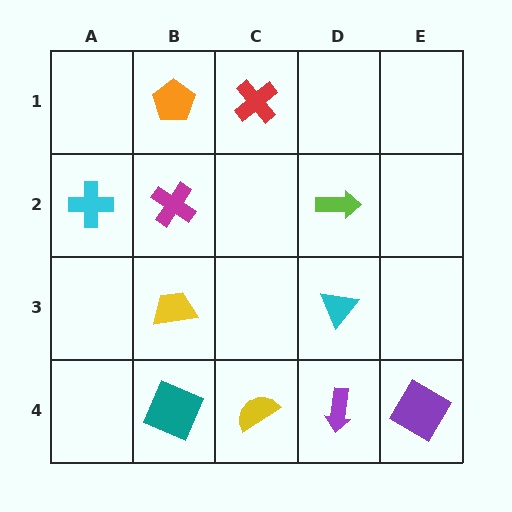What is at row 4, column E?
A purple diamond.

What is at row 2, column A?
A cyan cross.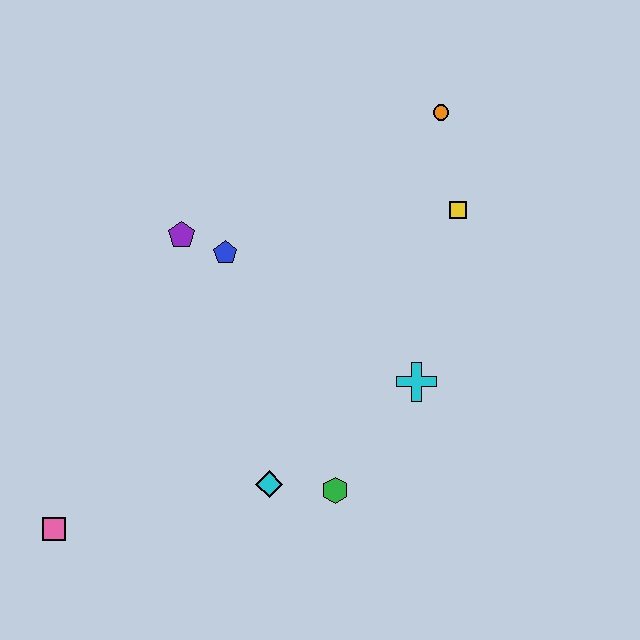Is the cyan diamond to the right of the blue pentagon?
Yes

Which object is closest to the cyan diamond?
The green hexagon is closest to the cyan diamond.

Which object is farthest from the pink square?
The orange circle is farthest from the pink square.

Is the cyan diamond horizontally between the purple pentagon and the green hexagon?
Yes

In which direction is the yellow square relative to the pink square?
The yellow square is to the right of the pink square.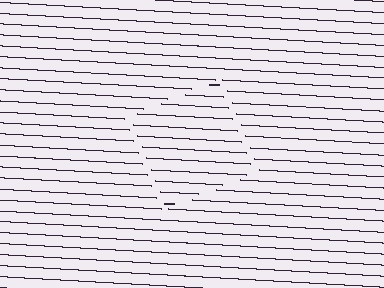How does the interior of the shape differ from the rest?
The interior of the shape contains the same grating, shifted by half a period — the contour is defined by the phase discontinuity where line-ends from the inner and outer gratings abut.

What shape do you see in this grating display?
An illusory square. The interior of the shape contains the same grating, shifted by half a period — the contour is defined by the phase discontinuity where line-ends from the inner and outer gratings abut.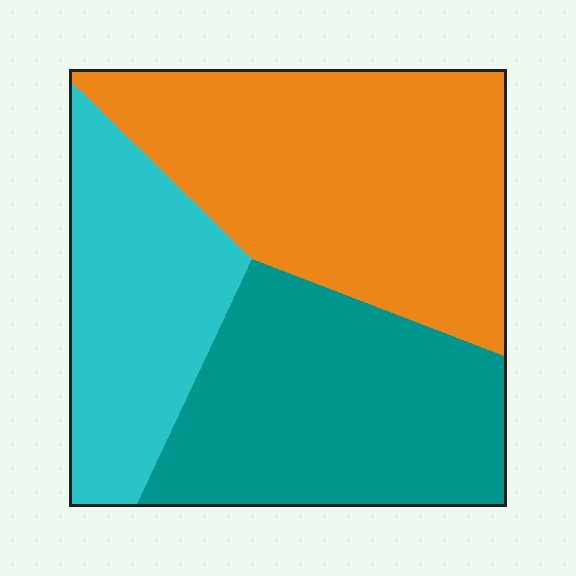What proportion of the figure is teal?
Teal covers roughly 35% of the figure.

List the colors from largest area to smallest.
From largest to smallest: orange, teal, cyan.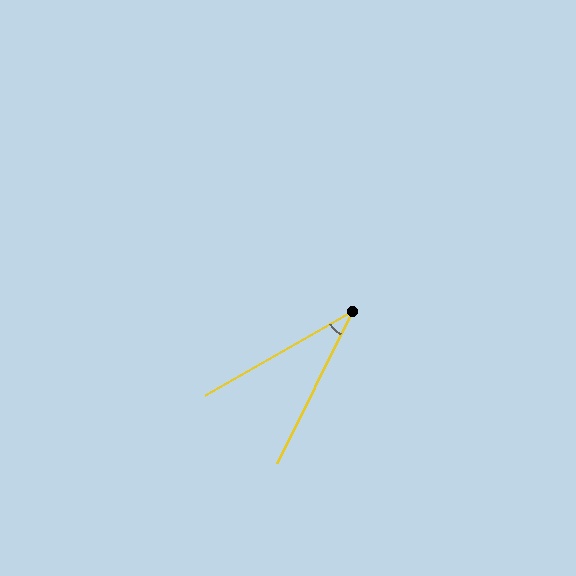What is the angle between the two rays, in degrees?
Approximately 34 degrees.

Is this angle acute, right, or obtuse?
It is acute.